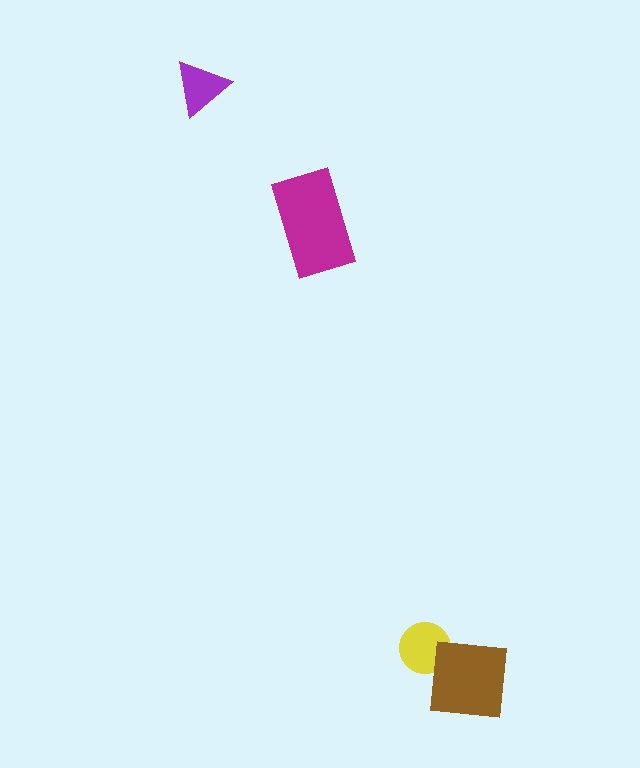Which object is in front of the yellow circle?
The brown square is in front of the yellow circle.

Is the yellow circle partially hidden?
Yes, it is partially covered by another shape.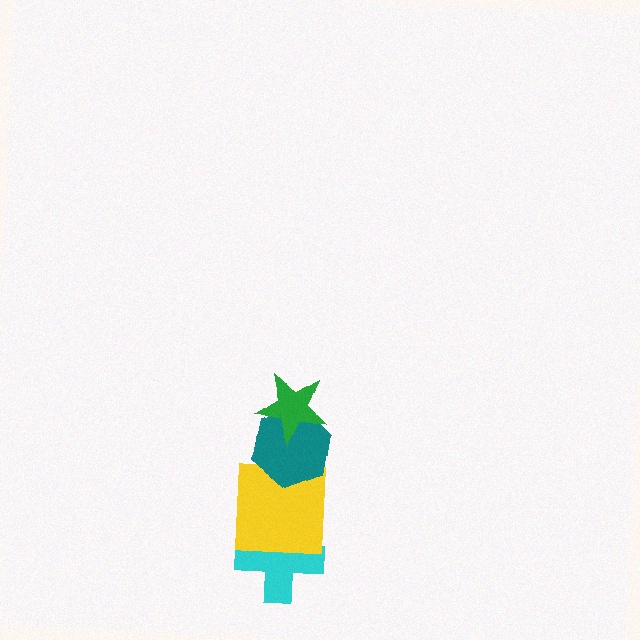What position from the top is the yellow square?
The yellow square is 3rd from the top.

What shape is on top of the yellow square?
The teal hexagon is on top of the yellow square.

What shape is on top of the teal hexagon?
The green star is on top of the teal hexagon.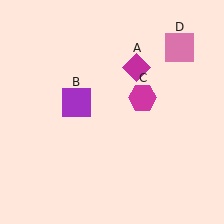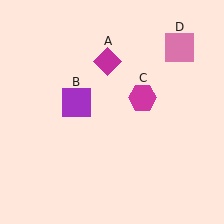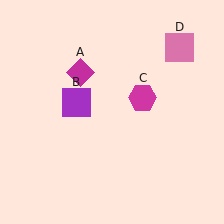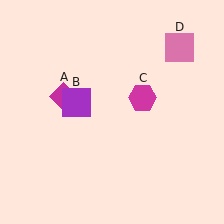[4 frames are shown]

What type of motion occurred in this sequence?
The magenta diamond (object A) rotated counterclockwise around the center of the scene.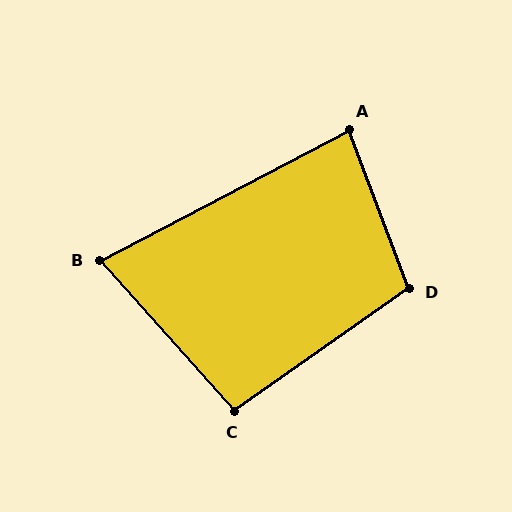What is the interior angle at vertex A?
Approximately 83 degrees (acute).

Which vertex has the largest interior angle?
D, at approximately 104 degrees.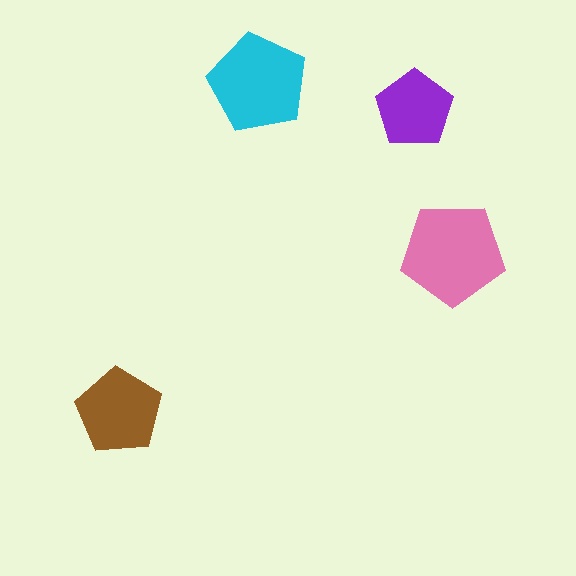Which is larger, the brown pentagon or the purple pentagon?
The brown one.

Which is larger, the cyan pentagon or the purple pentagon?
The cyan one.